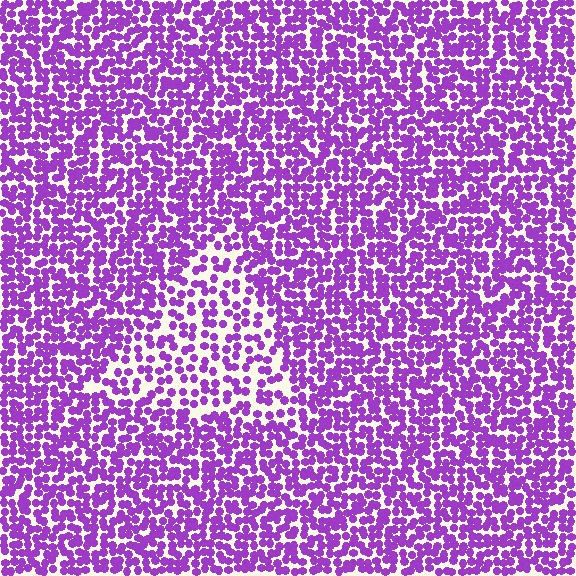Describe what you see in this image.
The image contains small purple elements arranged at two different densities. A triangle-shaped region is visible where the elements are less densely packed than the surrounding area.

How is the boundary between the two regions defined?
The boundary is defined by a change in element density (approximately 1.8x ratio). All elements are the same color, size, and shape.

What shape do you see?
I see a triangle.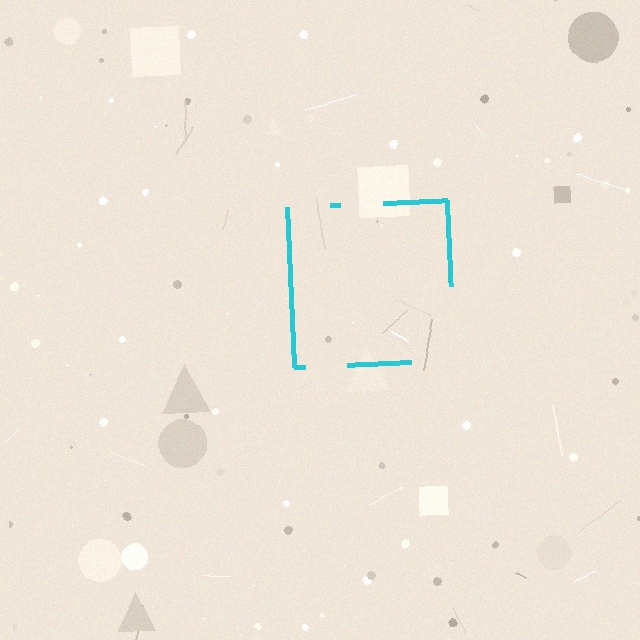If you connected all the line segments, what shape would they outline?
They would outline a square.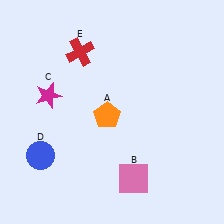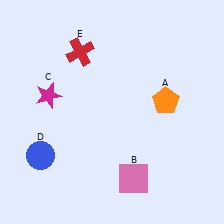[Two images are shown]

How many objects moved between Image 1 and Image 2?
1 object moved between the two images.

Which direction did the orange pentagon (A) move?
The orange pentagon (A) moved right.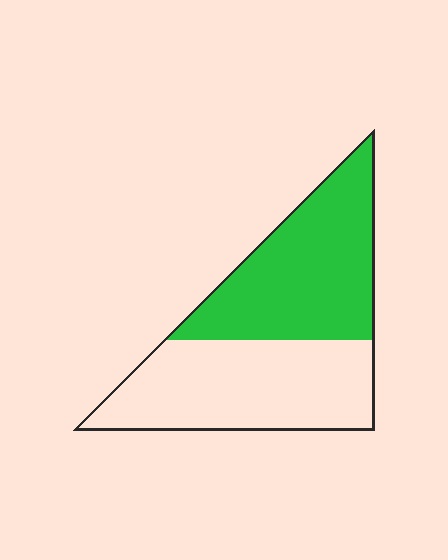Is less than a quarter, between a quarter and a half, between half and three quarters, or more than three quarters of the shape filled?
Between a quarter and a half.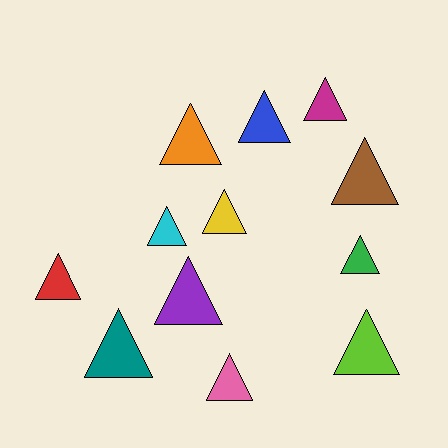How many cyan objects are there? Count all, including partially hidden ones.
There is 1 cyan object.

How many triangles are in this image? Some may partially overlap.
There are 12 triangles.